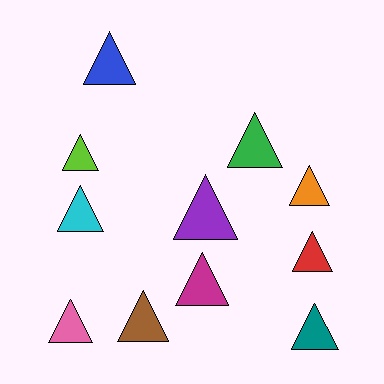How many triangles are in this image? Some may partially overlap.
There are 11 triangles.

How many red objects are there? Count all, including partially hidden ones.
There is 1 red object.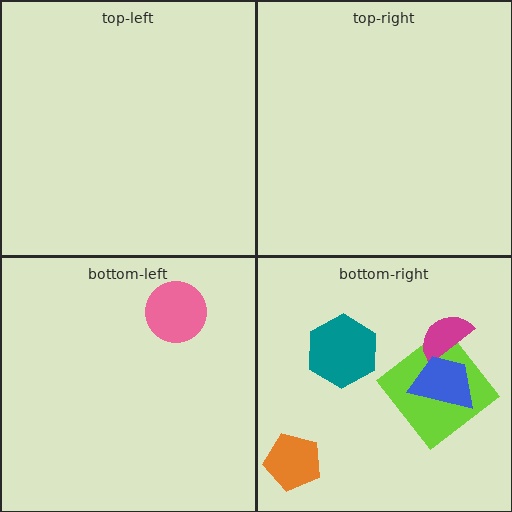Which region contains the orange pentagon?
The bottom-right region.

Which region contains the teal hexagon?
The bottom-right region.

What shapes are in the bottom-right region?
The lime diamond, the magenta semicircle, the blue trapezoid, the orange pentagon, the teal hexagon.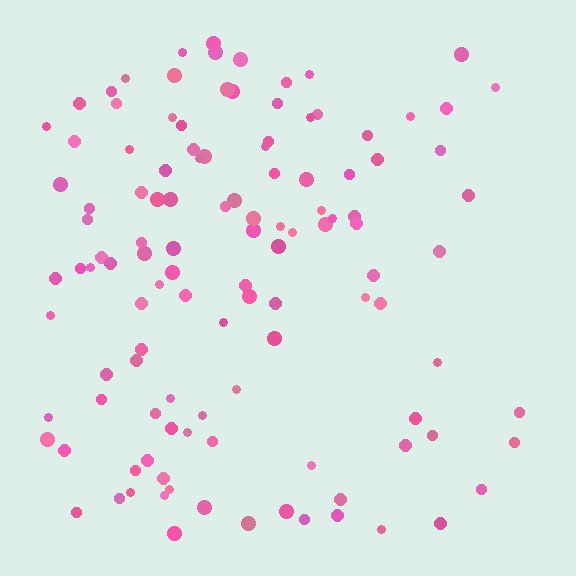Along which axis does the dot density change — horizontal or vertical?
Horizontal.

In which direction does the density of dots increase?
From right to left, with the left side densest.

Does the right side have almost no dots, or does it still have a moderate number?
Still a moderate number, just noticeably fewer than the left.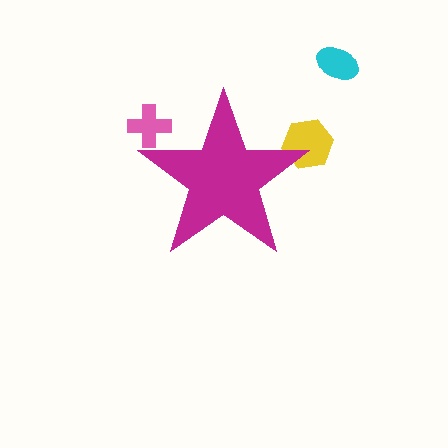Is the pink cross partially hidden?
Yes, the pink cross is partially hidden behind the magenta star.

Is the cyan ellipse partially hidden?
No, the cyan ellipse is fully visible.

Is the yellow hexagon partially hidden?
Yes, the yellow hexagon is partially hidden behind the magenta star.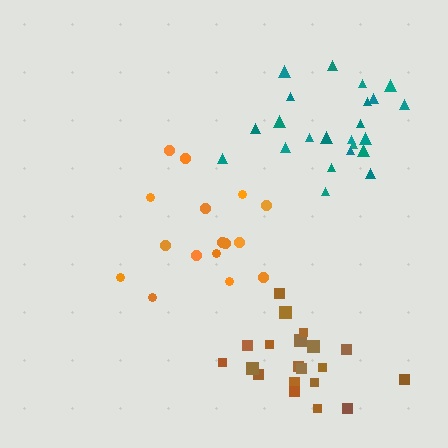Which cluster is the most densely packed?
Brown.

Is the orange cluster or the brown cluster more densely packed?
Brown.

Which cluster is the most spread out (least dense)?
Orange.